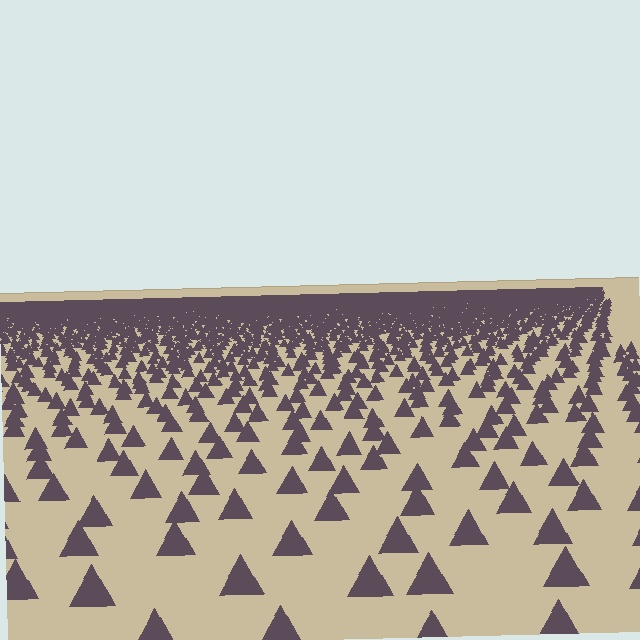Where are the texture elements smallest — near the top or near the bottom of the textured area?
Near the top.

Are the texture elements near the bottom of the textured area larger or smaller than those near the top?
Larger. Near the bottom, elements are closer to the viewer and appear at a bigger on-screen size.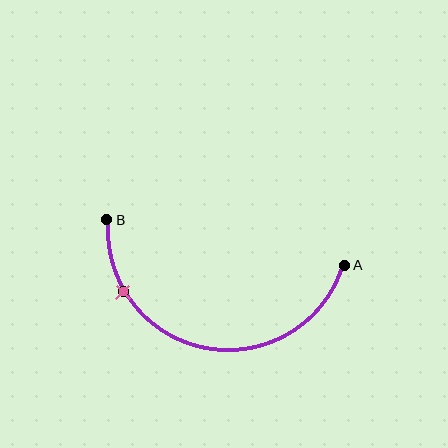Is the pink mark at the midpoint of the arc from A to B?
No. The pink mark lies on the arc but is closer to endpoint B. The arc midpoint would be at the point on the curve equidistant along the arc from both A and B.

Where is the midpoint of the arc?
The arc midpoint is the point on the curve farthest from the straight line joining A and B. It sits below that line.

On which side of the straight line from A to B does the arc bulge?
The arc bulges below the straight line connecting A and B.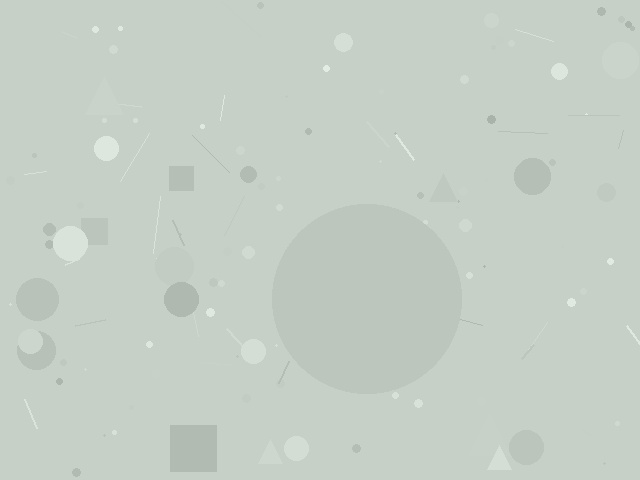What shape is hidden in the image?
A circle is hidden in the image.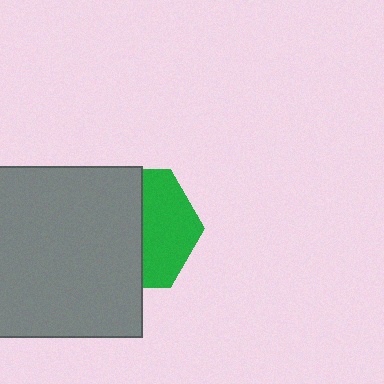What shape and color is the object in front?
The object in front is a gray square.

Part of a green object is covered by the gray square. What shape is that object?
It is a hexagon.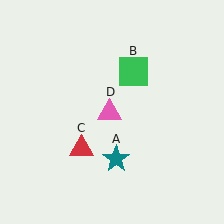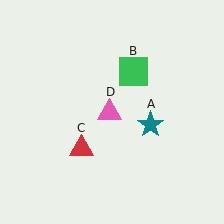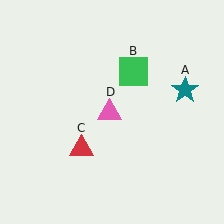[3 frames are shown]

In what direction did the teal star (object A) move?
The teal star (object A) moved up and to the right.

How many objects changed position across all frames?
1 object changed position: teal star (object A).